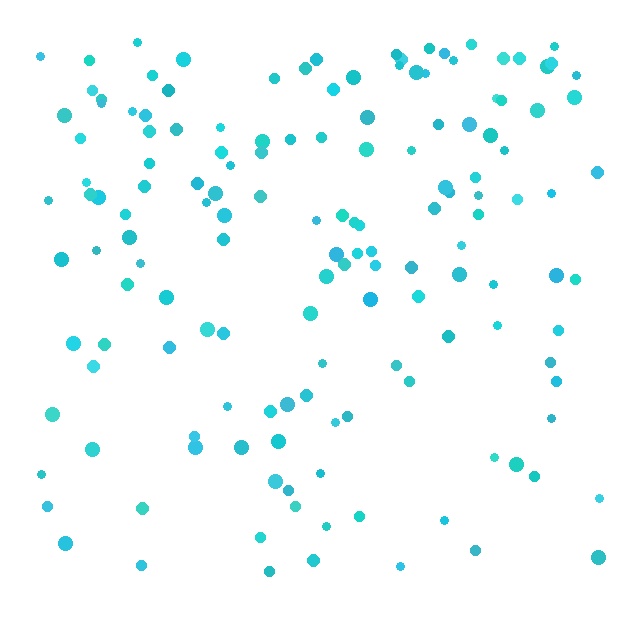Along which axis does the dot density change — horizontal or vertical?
Vertical.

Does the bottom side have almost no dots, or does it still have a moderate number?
Still a moderate number, just noticeably fewer than the top.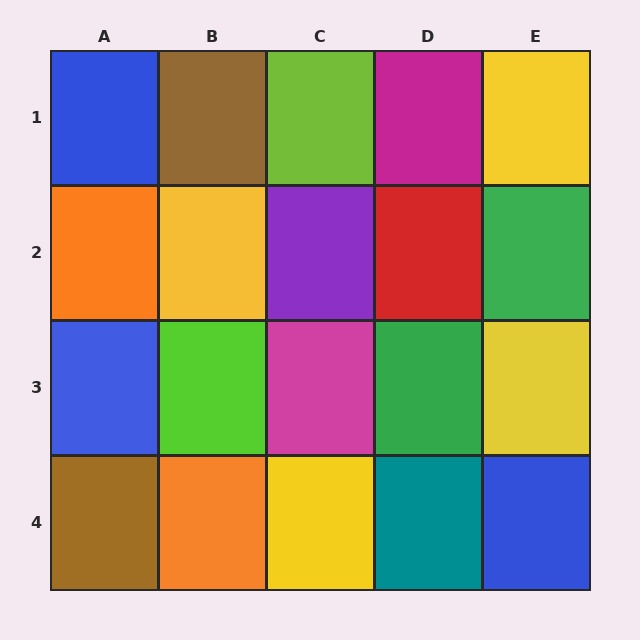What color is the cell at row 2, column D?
Red.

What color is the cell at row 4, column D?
Teal.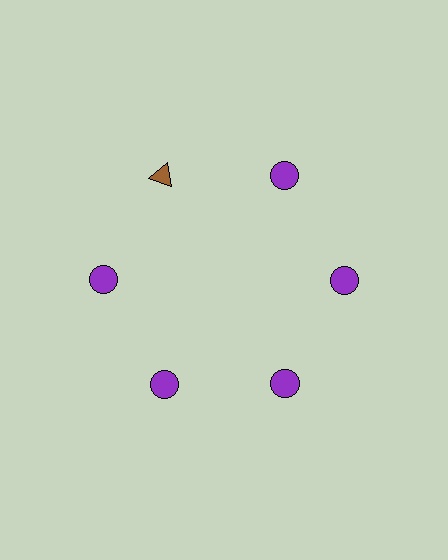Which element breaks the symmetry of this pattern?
The brown triangle at roughly the 11 o'clock position breaks the symmetry. All other shapes are purple circles.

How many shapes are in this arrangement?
There are 6 shapes arranged in a ring pattern.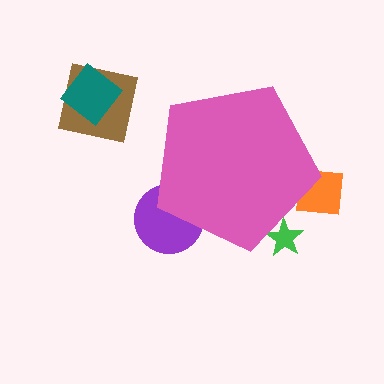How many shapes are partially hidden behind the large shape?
3 shapes are partially hidden.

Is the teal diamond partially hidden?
No, the teal diamond is fully visible.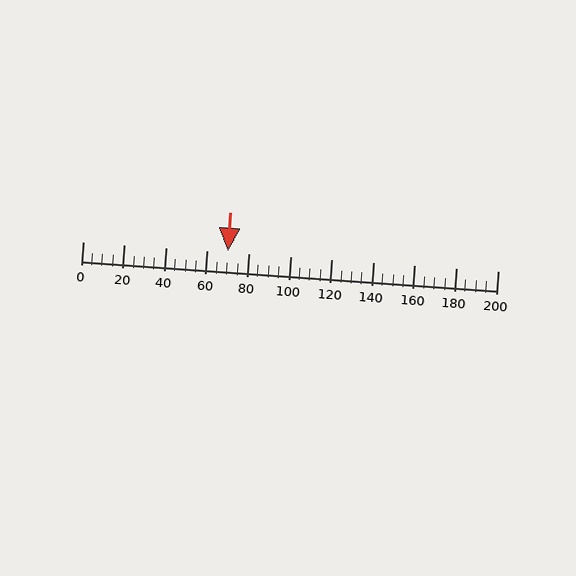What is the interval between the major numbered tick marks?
The major tick marks are spaced 20 units apart.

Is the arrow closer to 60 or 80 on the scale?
The arrow is closer to 80.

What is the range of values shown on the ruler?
The ruler shows values from 0 to 200.